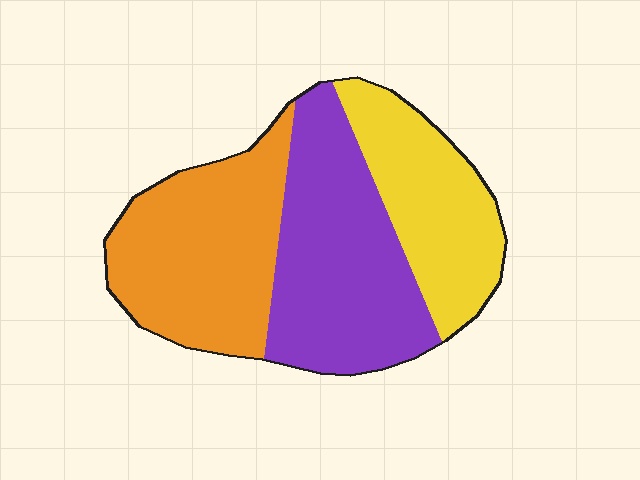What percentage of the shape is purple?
Purple covers 38% of the shape.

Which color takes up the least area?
Yellow, at roughly 25%.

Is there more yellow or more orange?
Orange.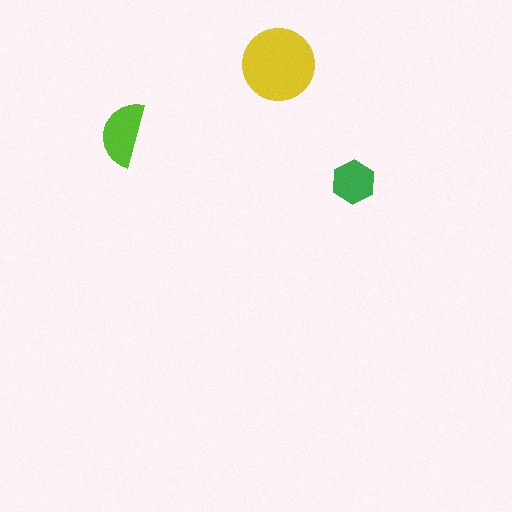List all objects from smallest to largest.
The green hexagon, the lime semicircle, the yellow circle.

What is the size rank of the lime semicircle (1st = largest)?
2nd.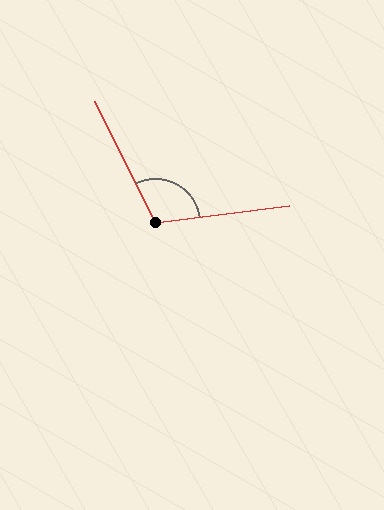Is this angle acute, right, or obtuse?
It is obtuse.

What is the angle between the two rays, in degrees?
Approximately 109 degrees.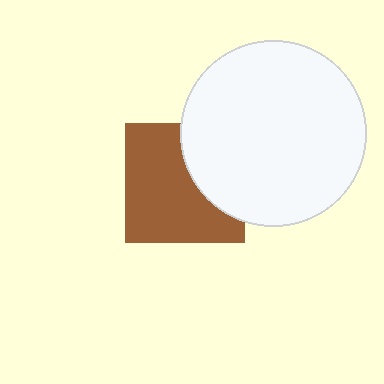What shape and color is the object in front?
The object in front is a white circle.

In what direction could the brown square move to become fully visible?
The brown square could move left. That would shift it out from behind the white circle entirely.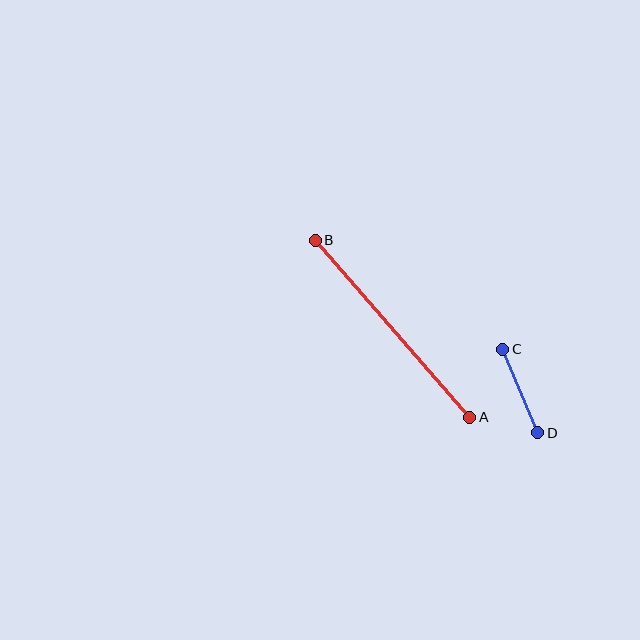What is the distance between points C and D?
The distance is approximately 90 pixels.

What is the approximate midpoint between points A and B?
The midpoint is at approximately (393, 329) pixels.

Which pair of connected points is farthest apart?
Points A and B are farthest apart.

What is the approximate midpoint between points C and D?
The midpoint is at approximately (520, 391) pixels.